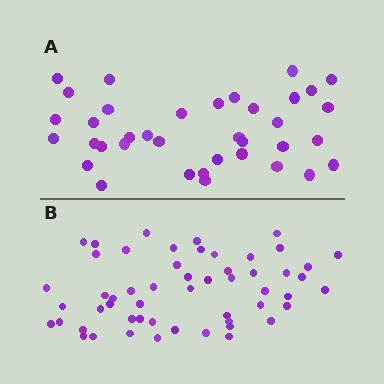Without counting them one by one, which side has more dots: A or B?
Region B (the bottom region) has more dots.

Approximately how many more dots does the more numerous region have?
Region B has approximately 15 more dots than region A.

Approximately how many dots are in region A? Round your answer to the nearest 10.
About 40 dots. (The exact count is 37, which rounds to 40.)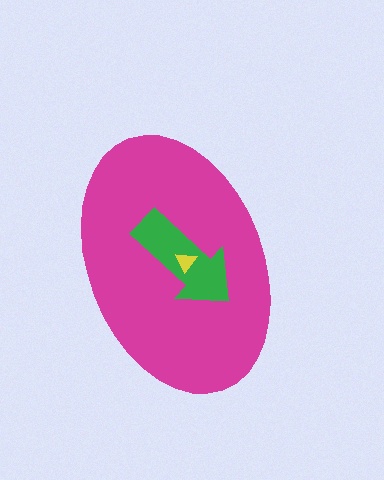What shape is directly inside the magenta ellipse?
The green arrow.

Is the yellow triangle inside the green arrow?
Yes.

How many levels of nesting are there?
3.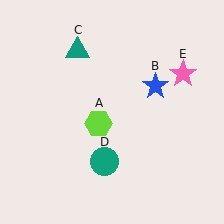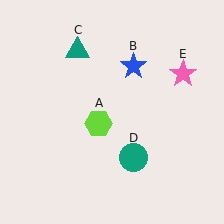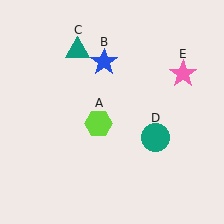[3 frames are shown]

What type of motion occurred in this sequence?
The blue star (object B), teal circle (object D) rotated counterclockwise around the center of the scene.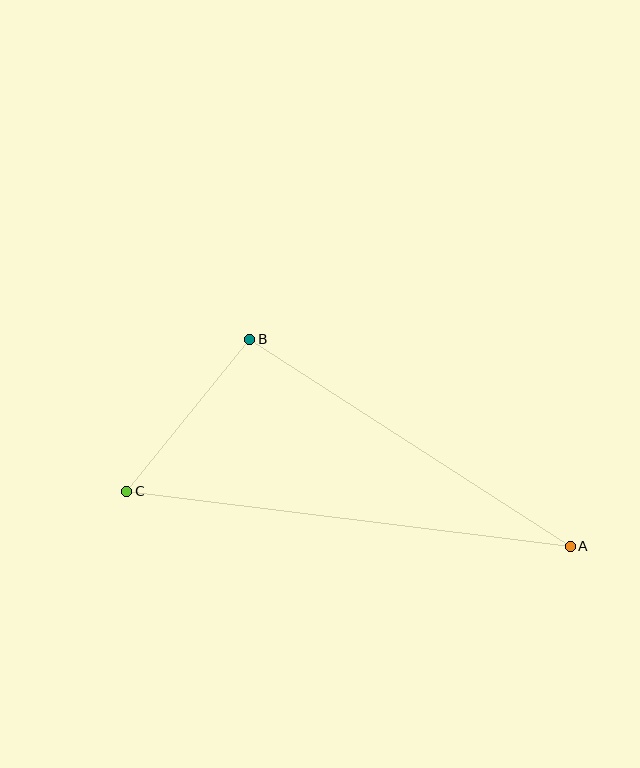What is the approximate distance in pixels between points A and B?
The distance between A and B is approximately 382 pixels.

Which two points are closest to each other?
Points B and C are closest to each other.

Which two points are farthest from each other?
Points A and C are farthest from each other.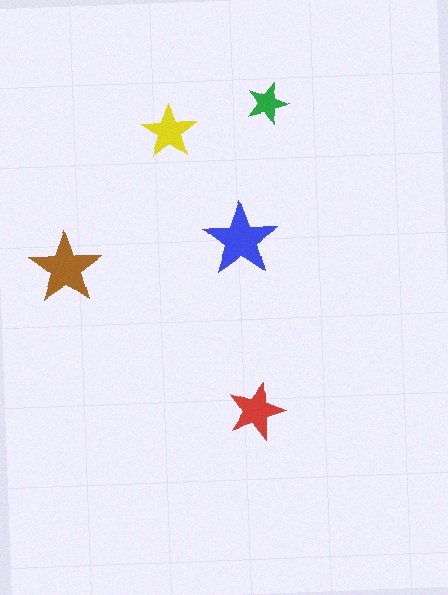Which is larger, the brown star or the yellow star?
The brown one.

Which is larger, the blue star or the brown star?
The blue one.